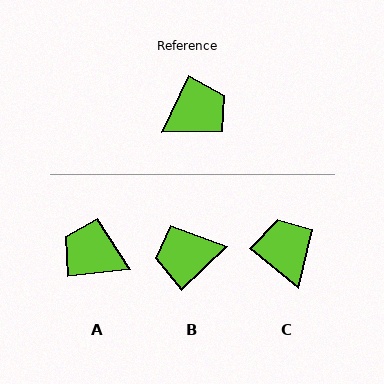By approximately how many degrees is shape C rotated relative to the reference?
Approximately 76 degrees counter-clockwise.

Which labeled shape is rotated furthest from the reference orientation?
B, about 159 degrees away.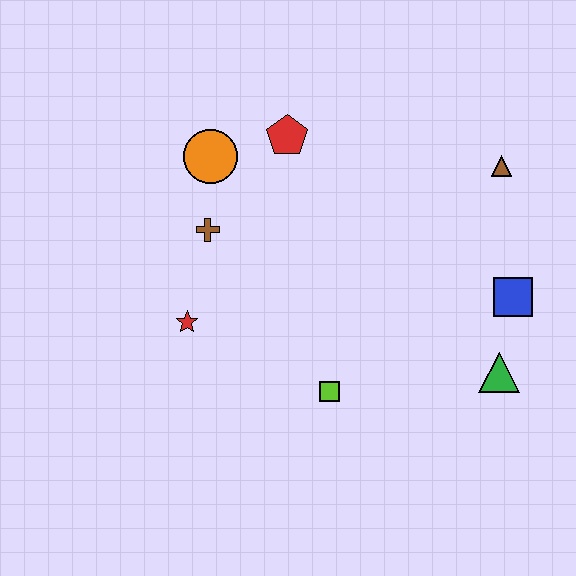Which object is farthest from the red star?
The brown triangle is farthest from the red star.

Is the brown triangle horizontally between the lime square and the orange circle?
No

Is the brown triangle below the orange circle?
Yes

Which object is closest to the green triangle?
The blue square is closest to the green triangle.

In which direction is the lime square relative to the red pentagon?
The lime square is below the red pentagon.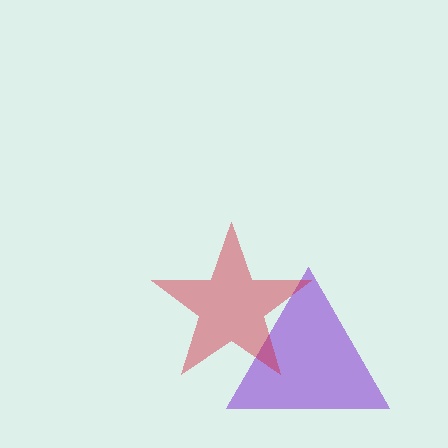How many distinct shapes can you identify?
There are 2 distinct shapes: a purple triangle, a red star.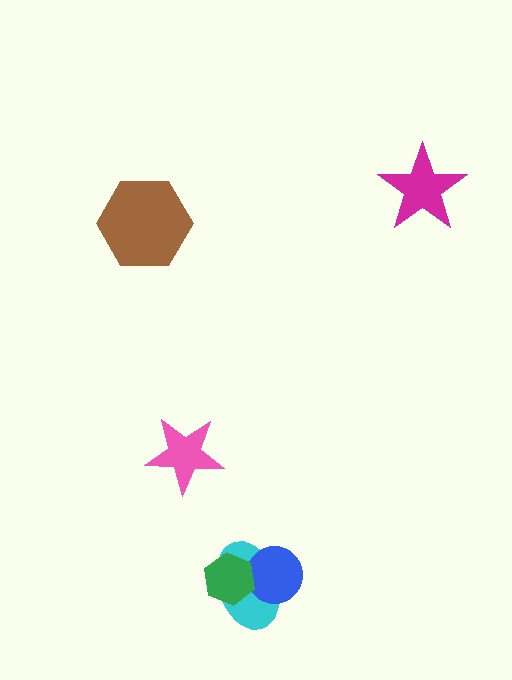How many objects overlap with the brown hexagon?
0 objects overlap with the brown hexagon.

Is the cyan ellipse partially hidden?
Yes, it is partially covered by another shape.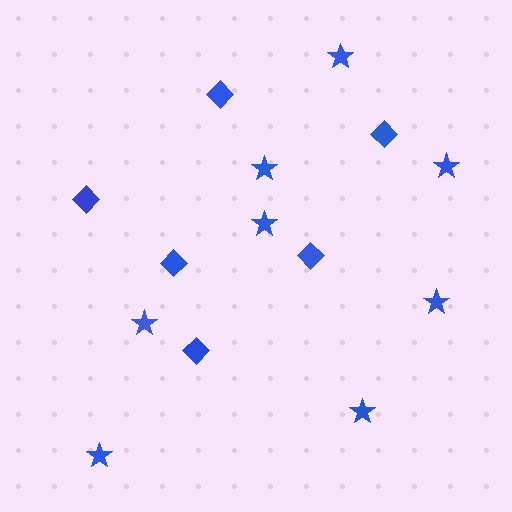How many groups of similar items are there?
There are 2 groups: one group of diamonds (6) and one group of stars (8).